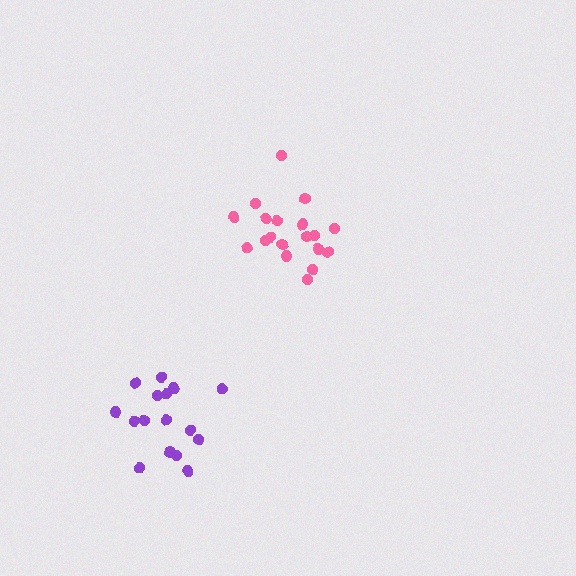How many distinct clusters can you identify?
There are 2 distinct clusters.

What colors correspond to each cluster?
The clusters are colored: pink, purple.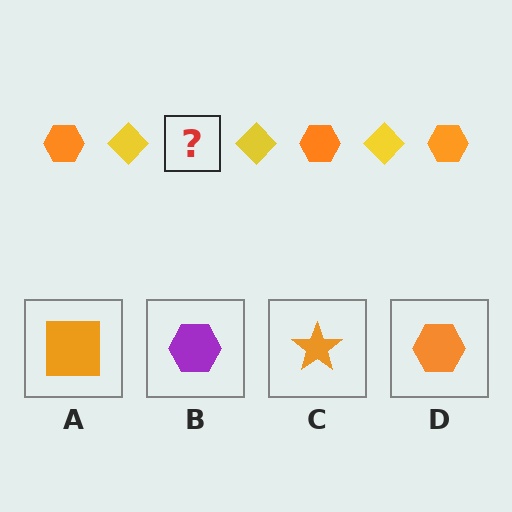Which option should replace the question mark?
Option D.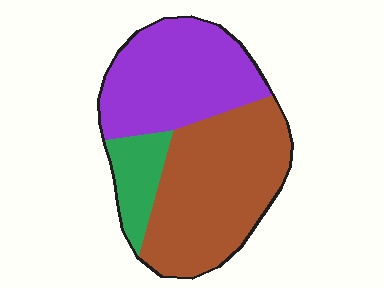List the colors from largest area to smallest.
From largest to smallest: brown, purple, green.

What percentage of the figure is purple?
Purple covers roughly 40% of the figure.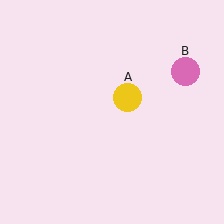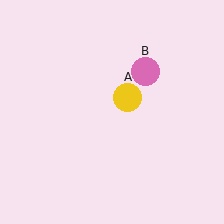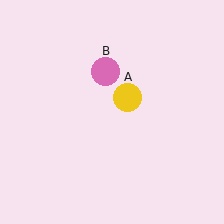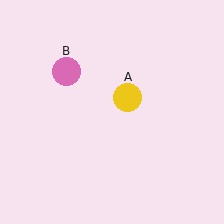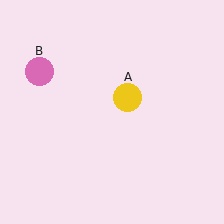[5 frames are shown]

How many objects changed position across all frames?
1 object changed position: pink circle (object B).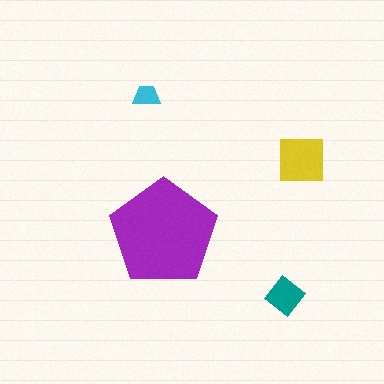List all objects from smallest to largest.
The cyan trapezoid, the teal diamond, the yellow square, the purple pentagon.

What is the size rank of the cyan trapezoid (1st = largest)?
4th.